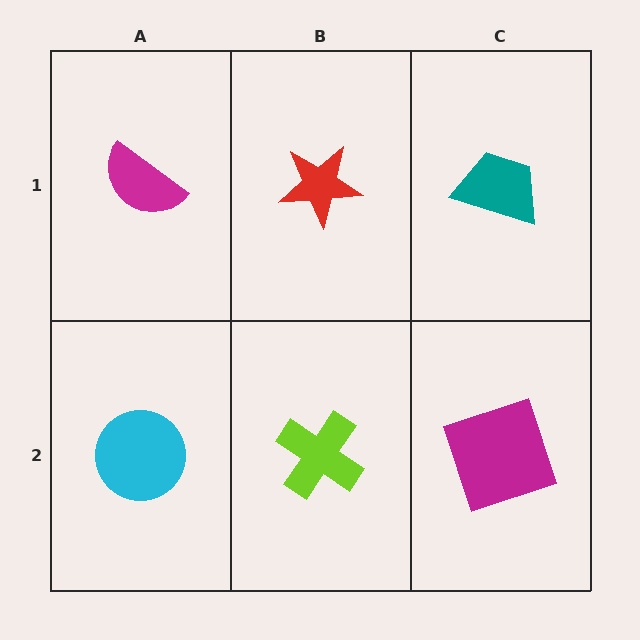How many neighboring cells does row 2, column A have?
2.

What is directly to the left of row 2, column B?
A cyan circle.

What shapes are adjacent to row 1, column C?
A magenta square (row 2, column C), a red star (row 1, column B).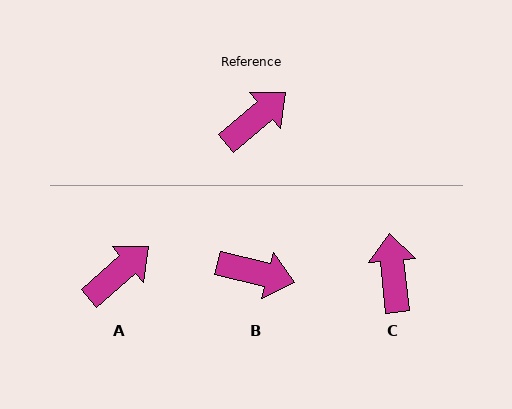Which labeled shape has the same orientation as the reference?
A.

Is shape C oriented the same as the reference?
No, it is off by about 55 degrees.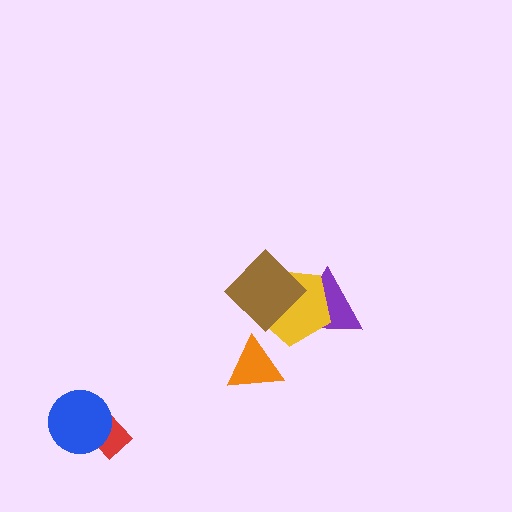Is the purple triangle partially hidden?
Yes, it is partially covered by another shape.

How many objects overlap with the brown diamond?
1 object overlaps with the brown diamond.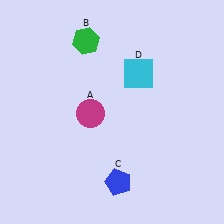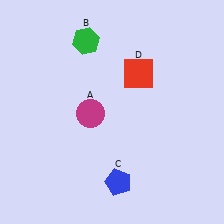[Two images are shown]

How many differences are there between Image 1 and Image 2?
There is 1 difference between the two images.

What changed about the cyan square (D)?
In Image 1, D is cyan. In Image 2, it changed to red.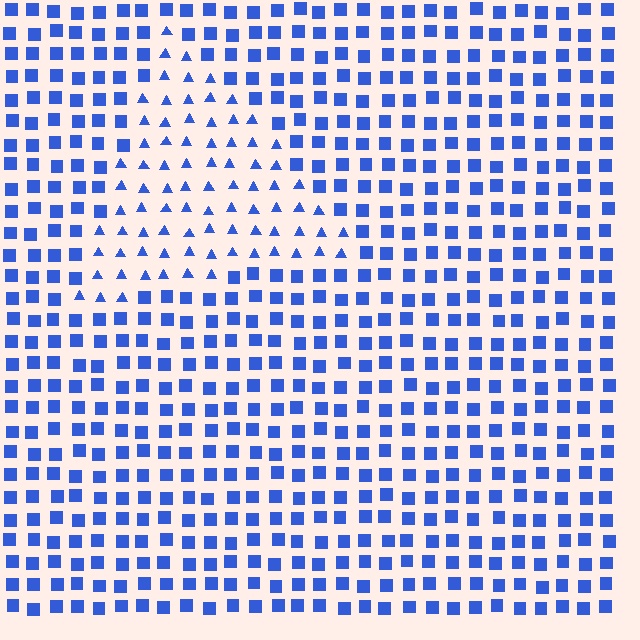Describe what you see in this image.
The image is filled with small blue elements arranged in a uniform grid. A triangle-shaped region contains triangles, while the surrounding area contains squares. The boundary is defined purely by the change in element shape.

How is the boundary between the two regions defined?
The boundary is defined by a change in element shape: triangles inside vs. squares outside. All elements share the same color and spacing.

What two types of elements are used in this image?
The image uses triangles inside the triangle region and squares outside it.